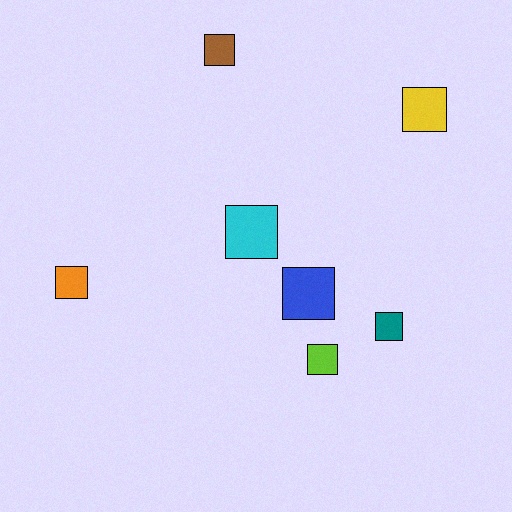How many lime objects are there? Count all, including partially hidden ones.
There is 1 lime object.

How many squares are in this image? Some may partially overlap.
There are 7 squares.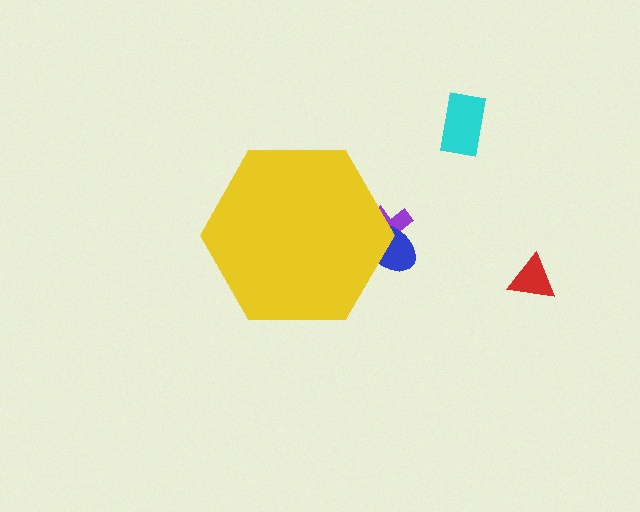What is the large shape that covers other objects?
A yellow hexagon.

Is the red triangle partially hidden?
No, the red triangle is fully visible.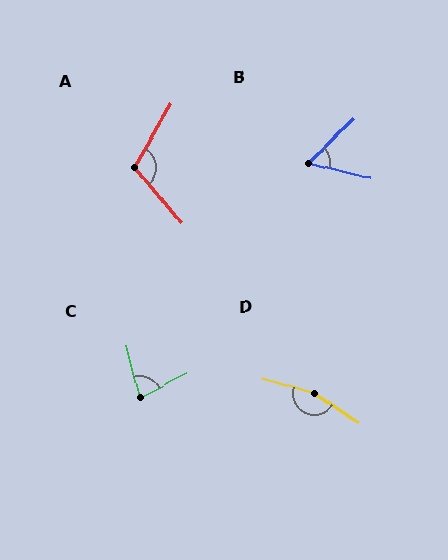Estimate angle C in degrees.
Approximately 78 degrees.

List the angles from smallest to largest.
B (58°), C (78°), A (110°), D (162°).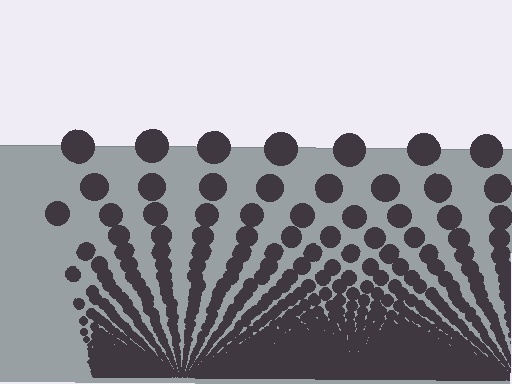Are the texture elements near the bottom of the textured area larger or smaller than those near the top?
Smaller. The gradient is inverted — elements near the bottom are smaller and denser.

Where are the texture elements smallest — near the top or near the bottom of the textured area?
Near the bottom.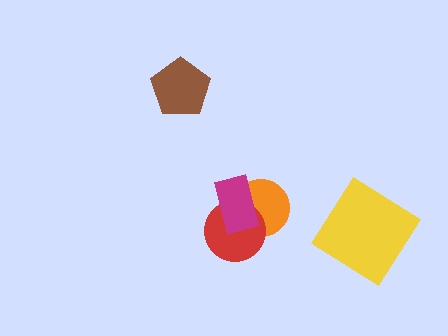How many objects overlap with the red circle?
2 objects overlap with the red circle.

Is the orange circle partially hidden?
Yes, it is partially covered by another shape.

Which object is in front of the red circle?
The magenta rectangle is in front of the red circle.